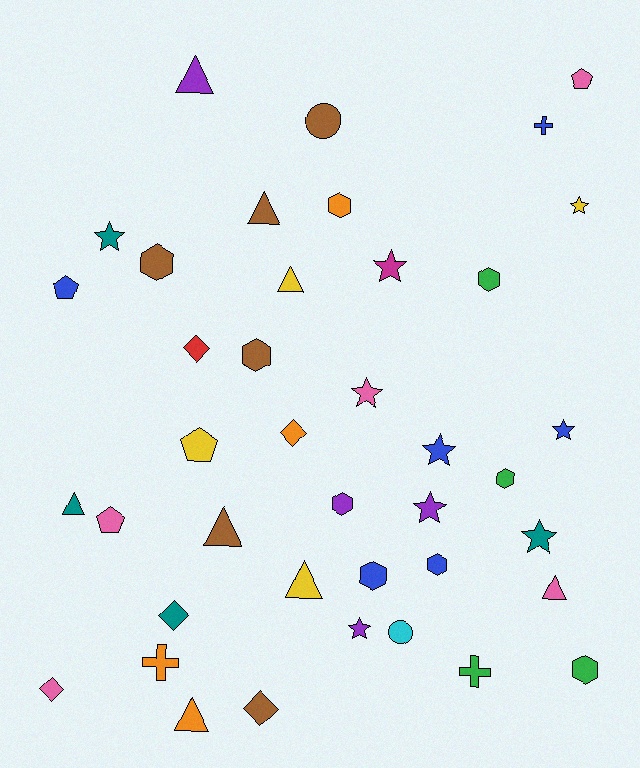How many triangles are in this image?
There are 8 triangles.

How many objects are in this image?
There are 40 objects.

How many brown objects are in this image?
There are 6 brown objects.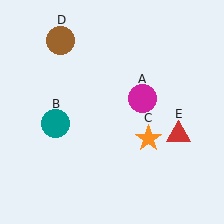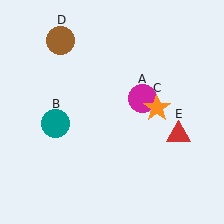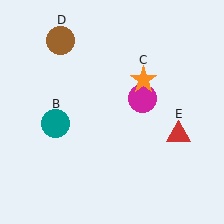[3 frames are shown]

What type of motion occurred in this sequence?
The orange star (object C) rotated counterclockwise around the center of the scene.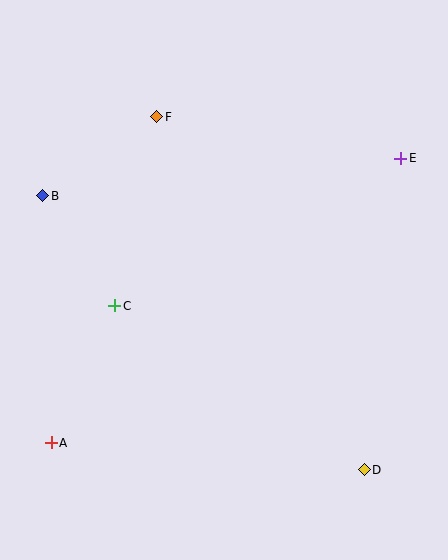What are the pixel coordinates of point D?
Point D is at (364, 470).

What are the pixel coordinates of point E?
Point E is at (401, 158).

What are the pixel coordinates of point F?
Point F is at (157, 117).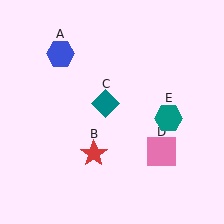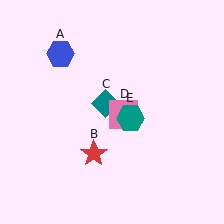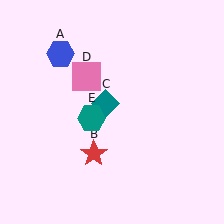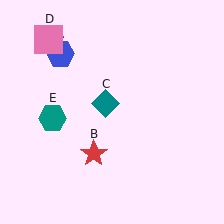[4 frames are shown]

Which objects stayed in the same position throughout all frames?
Blue hexagon (object A) and red star (object B) and teal diamond (object C) remained stationary.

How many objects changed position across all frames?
2 objects changed position: pink square (object D), teal hexagon (object E).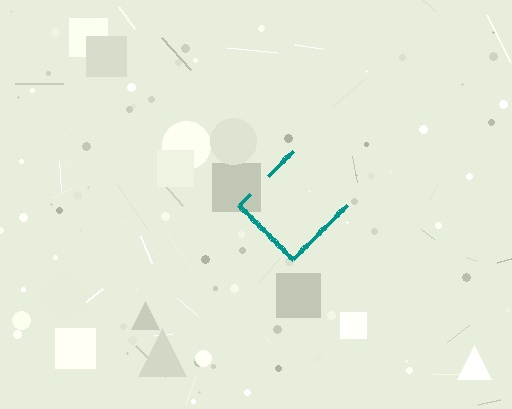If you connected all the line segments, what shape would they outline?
They would outline a diamond.